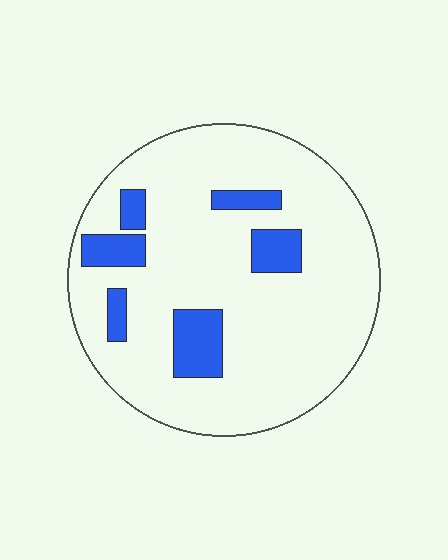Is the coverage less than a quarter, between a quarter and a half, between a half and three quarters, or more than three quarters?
Less than a quarter.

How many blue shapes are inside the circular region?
6.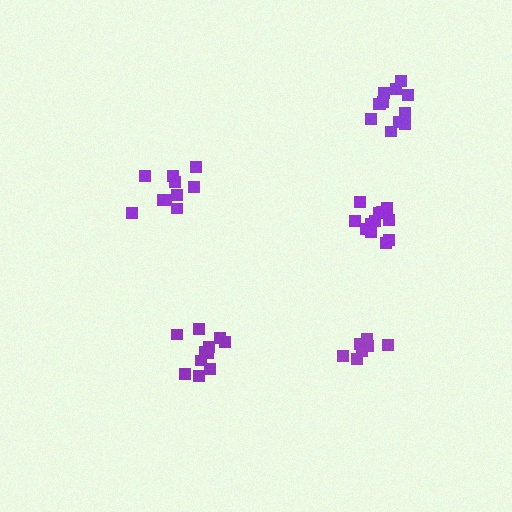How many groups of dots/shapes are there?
There are 5 groups.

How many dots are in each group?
Group 1: 11 dots, Group 2: 13 dots, Group 3: 11 dots, Group 4: 8 dots, Group 5: 12 dots (55 total).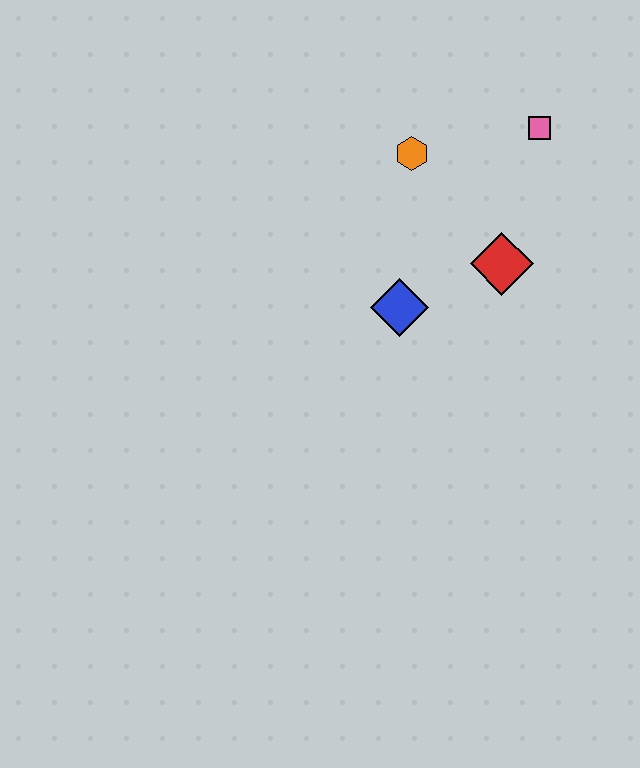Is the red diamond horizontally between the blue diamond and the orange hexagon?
No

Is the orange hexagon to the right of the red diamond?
No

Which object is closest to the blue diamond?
The red diamond is closest to the blue diamond.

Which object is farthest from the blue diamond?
The pink square is farthest from the blue diamond.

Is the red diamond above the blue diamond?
Yes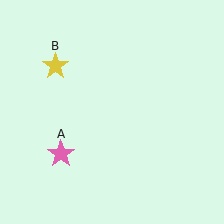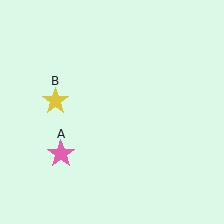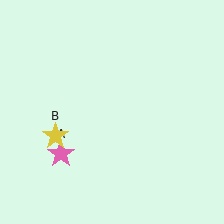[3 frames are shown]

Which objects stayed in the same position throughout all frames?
Pink star (object A) remained stationary.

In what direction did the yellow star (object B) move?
The yellow star (object B) moved down.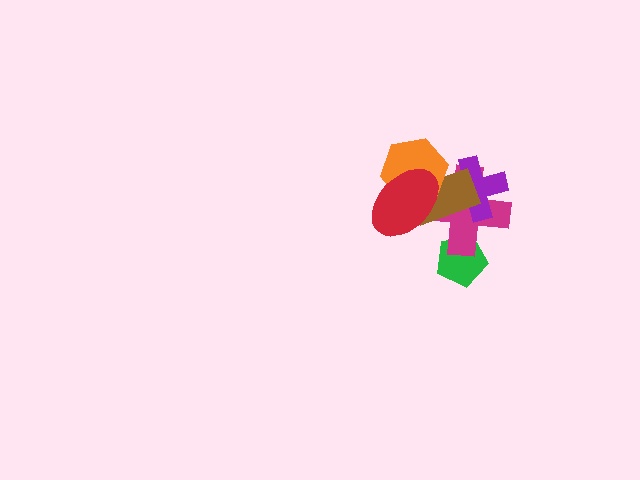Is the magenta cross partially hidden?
Yes, it is partially covered by another shape.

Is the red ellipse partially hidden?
No, no other shape covers it.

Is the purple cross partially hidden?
Yes, it is partially covered by another shape.